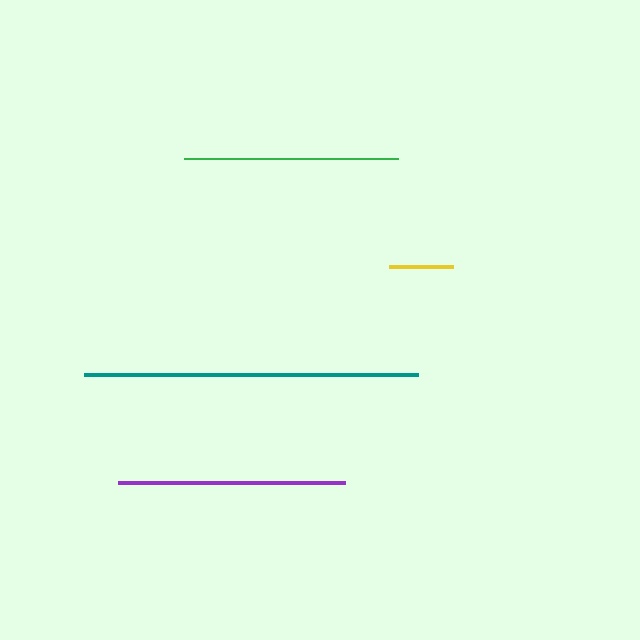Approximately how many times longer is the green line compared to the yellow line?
The green line is approximately 3.3 times the length of the yellow line.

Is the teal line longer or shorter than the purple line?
The teal line is longer than the purple line.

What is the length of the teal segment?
The teal segment is approximately 334 pixels long.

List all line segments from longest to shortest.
From longest to shortest: teal, purple, green, yellow.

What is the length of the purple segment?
The purple segment is approximately 227 pixels long.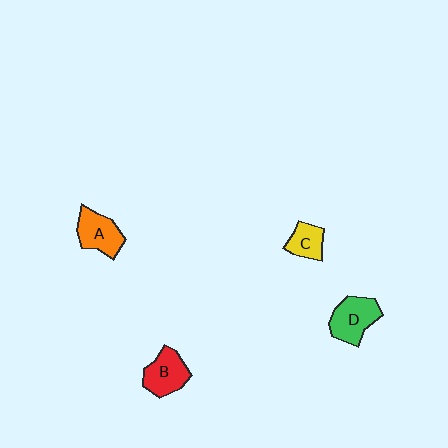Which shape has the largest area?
Shape D (green).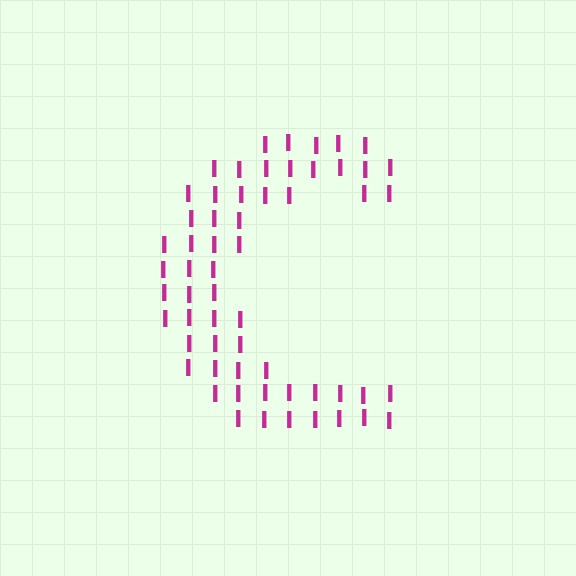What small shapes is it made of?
It is made of small letter I's.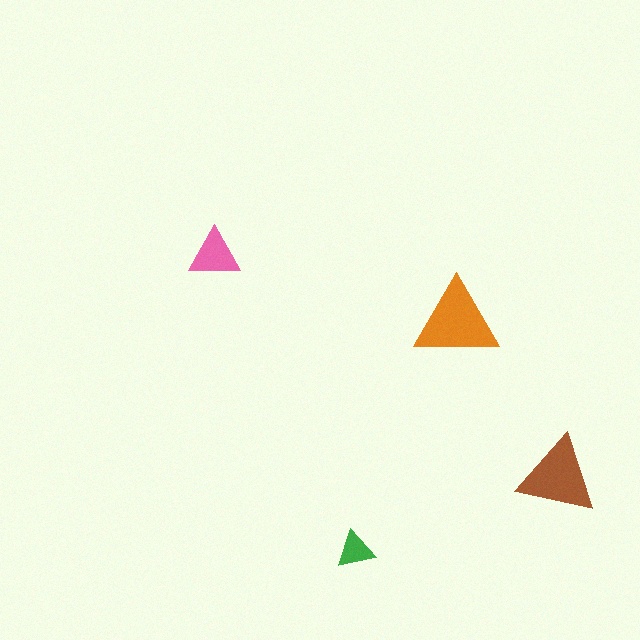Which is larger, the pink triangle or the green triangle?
The pink one.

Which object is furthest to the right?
The brown triangle is rightmost.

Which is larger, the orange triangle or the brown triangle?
The orange one.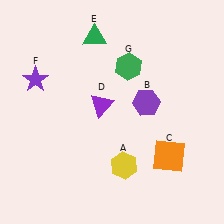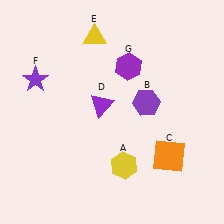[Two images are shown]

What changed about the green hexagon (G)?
In Image 1, G is green. In Image 2, it changed to purple.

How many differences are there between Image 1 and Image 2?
There are 2 differences between the two images.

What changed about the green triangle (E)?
In Image 1, E is green. In Image 2, it changed to yellow.